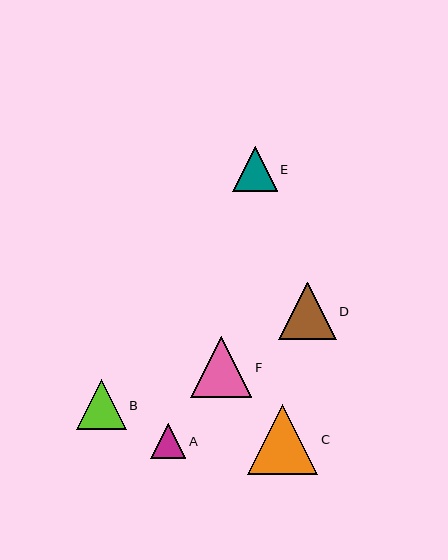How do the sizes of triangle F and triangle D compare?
Triangle F and triangle D are approximately the same size.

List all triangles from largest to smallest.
From largest to smallest: C, F, D, B, E, A.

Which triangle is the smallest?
Triangle A is the smallest with a size of approximately 35 pixels.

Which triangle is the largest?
Triangle C is the largest with a size of approximately 70 pixels.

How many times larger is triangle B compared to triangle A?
Triangle B is approximately 1.4 times the size of triangle A.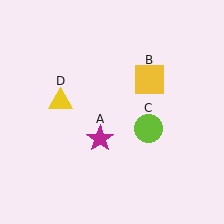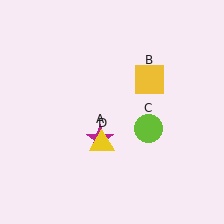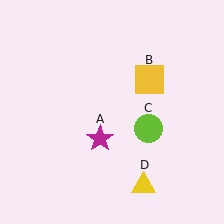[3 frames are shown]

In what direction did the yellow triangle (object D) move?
The yellow triangle (object D) moved down and to the right.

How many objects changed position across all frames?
1 object changed position: yellow triangle (object D).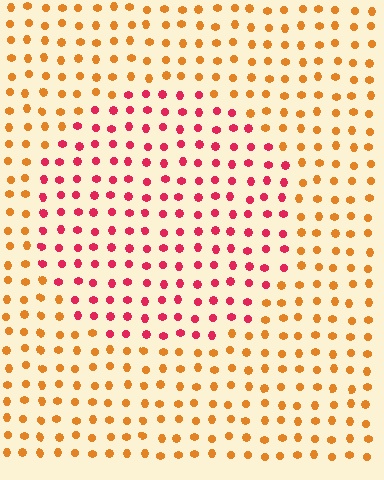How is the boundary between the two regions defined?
The boundary is defined purely by a slight shift in hue (about 47 degrees). Spacing, size, and orientation are identical on both sides.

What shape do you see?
I see a circle.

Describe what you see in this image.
The image is filled with small orange elements in a uniform arrangement. A circle-shaped region is visible where the elements are tinted to a slightly different hue, forming a subtle color boundary.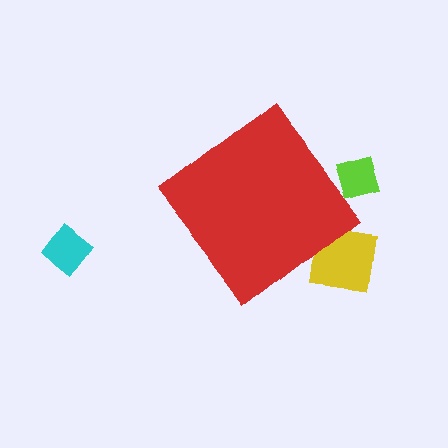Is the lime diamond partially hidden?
Yes, the lime diamond is partially hidden behind the red diamond.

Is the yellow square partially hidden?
Yes, the yellow square is partially hidden behind the red diamond.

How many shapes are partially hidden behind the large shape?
2 shapes are partially hidden.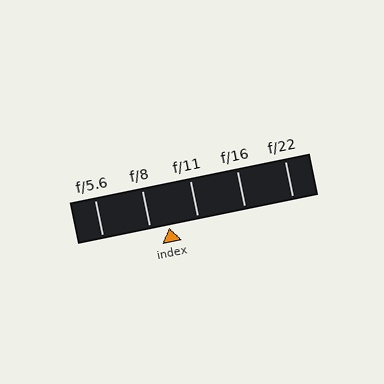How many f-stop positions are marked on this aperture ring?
There are 5 f-stop positions marked.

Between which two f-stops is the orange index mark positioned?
The index mark is between f/8 and f/11.